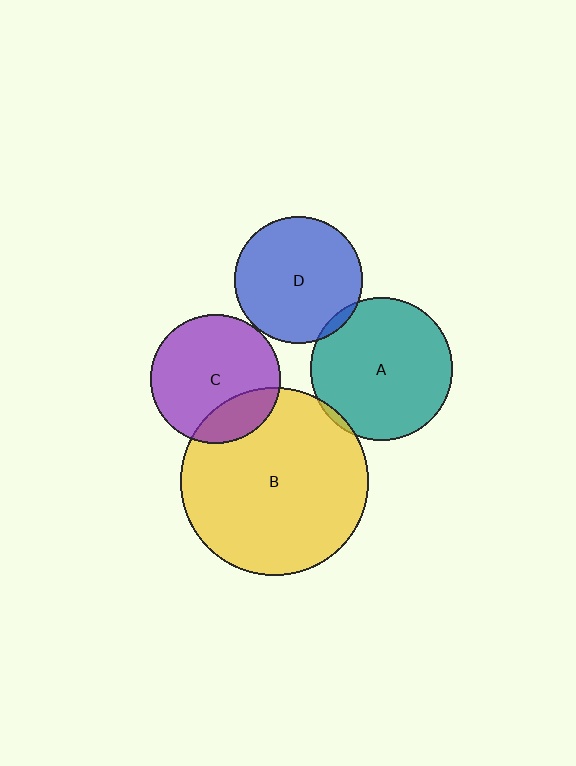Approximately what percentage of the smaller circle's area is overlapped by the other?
Approximately 5%.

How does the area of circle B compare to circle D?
Approximately 2.2 times.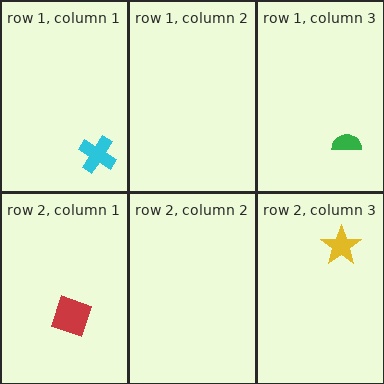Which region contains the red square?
The row 2, column 1 region.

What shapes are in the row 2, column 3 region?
The yellow star.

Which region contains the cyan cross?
The row 1, column 1 region.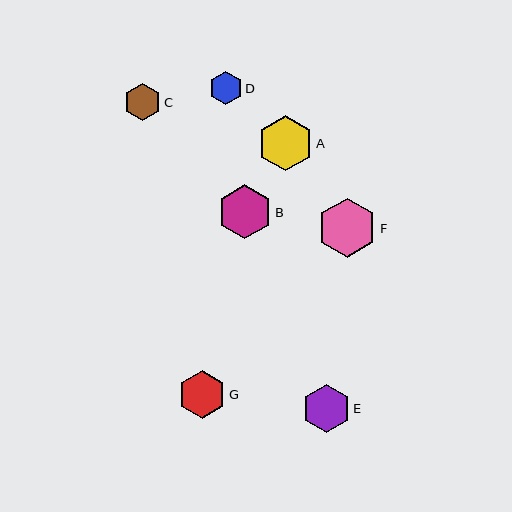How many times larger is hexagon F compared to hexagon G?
Hexagon F is approximately 1.2 times the size of hexagon G.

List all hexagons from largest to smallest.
From largest to smallest: F, A, B, E, G, C, D.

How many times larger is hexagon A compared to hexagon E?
Hexagon A is approximately 1.1 times the size of hexagon E.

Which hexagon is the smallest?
Hexagon D is the smallest with a size of approximately 33 pixels.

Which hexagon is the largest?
Hexagon F is the largest with a size of approximately 59 pixels.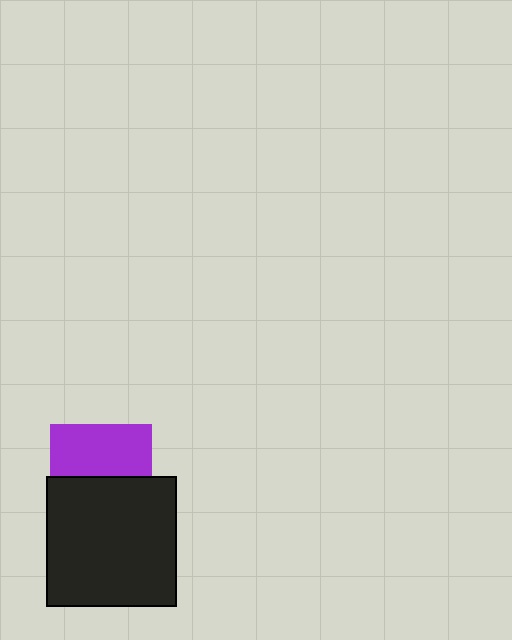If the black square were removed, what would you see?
You would see the complete purple square.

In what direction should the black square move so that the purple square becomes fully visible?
The black square should move down. That is the shortest direction to clear the overlap and leave the purple square fully visible.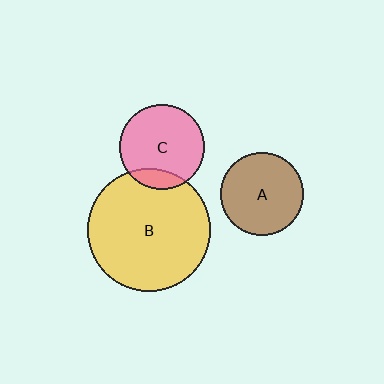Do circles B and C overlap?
Yes.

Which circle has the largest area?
Circle B (yellow).